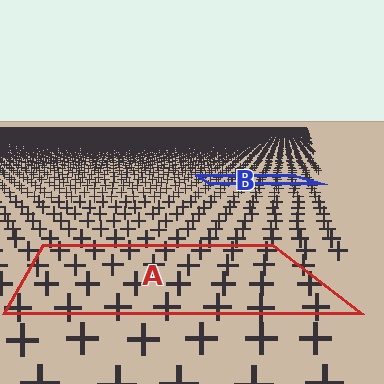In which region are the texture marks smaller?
The texture marks are smaller in region B, because it is farther away.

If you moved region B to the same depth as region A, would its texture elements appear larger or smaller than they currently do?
They would appear larger. At a closer depth, the same texture elements are projected at a bigger on-screen size.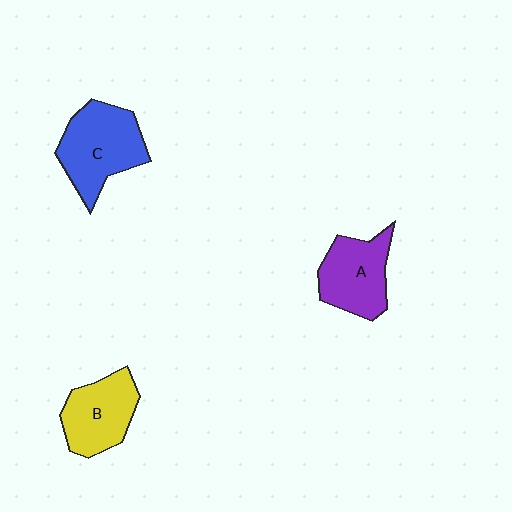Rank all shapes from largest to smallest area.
From largest to smallest: C (blue), A (purple), B (yellow).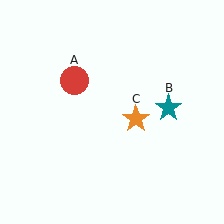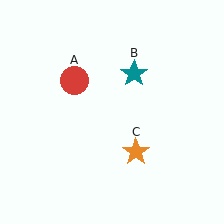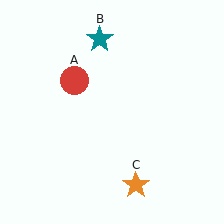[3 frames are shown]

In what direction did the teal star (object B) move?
The teal star (object B) moved up and to the left.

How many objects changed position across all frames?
2 objects changed position: teal star (object B), orange star (object C).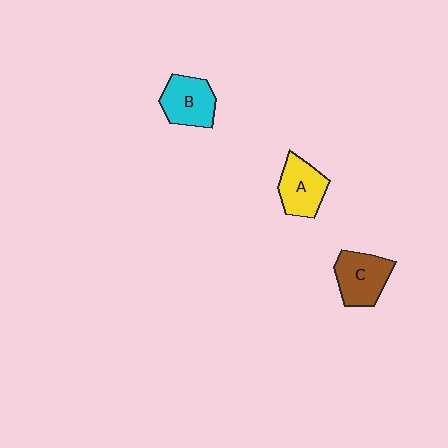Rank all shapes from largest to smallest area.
From largest to smallest: C (brown), B (cyan), A (yellow).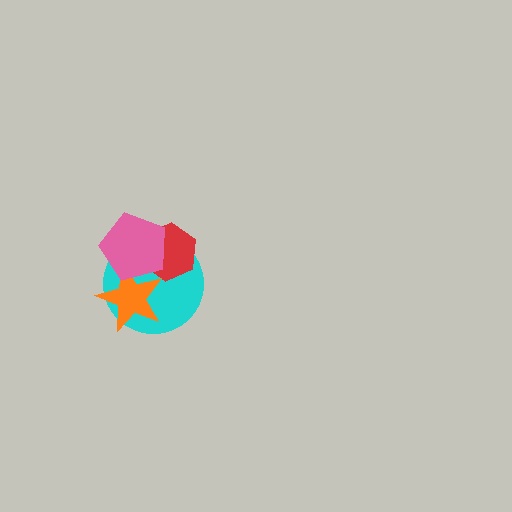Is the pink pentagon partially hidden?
No, no other shape covers it.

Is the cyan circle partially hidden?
Yes, it is partially covered by another shape.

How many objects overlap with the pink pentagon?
3 objects overlap with the pink pentagon.